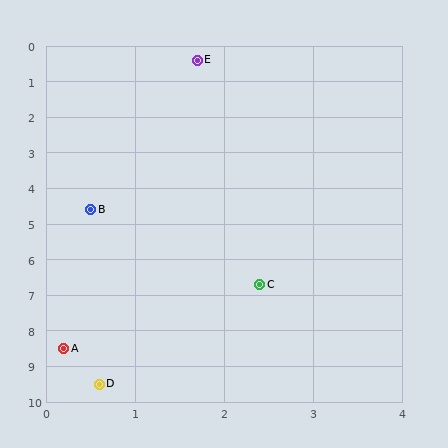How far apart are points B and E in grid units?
Points B and E are about 4.4 grid units apart.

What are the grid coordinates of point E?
Point E is at approximately (1.7, 0.4).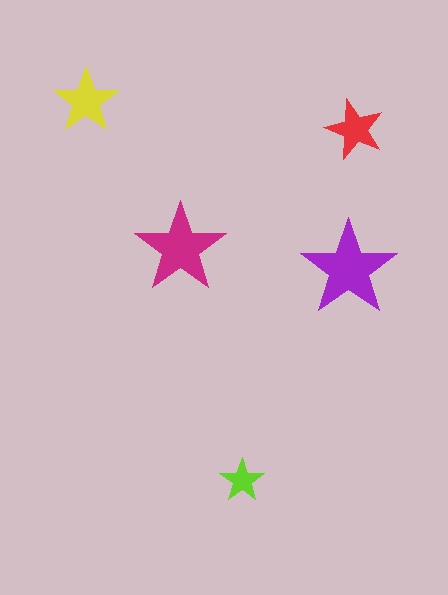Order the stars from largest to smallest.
the purple one, the magenta one, the yellow one, the red one, the lime one.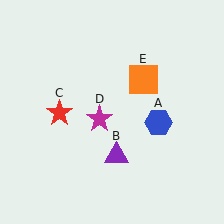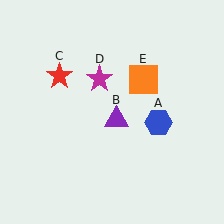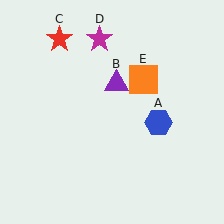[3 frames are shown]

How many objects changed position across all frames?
3 objects changed position: purple triangle (object B), red star (object C), magenta star (object D).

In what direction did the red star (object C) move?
The red star (object C) moved up.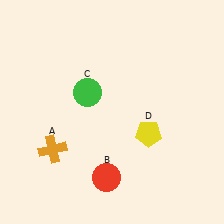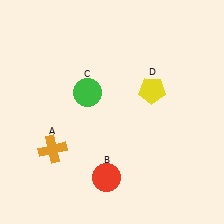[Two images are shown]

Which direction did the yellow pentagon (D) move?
The yellow pentagon (D) moved up.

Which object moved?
The yellow pentagon (D) moved up.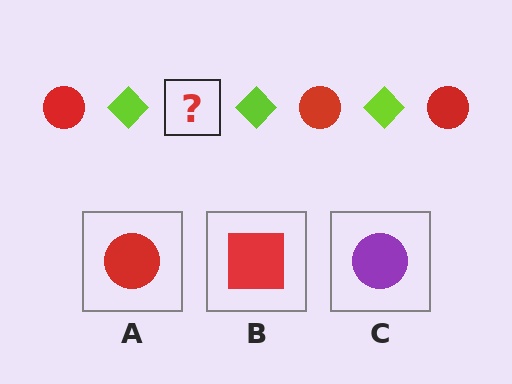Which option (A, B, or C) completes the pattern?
A.